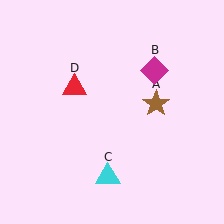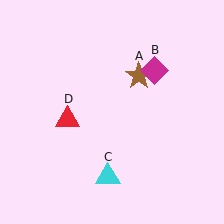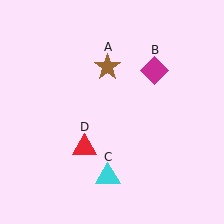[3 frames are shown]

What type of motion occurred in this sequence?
The brown star (object A), red triangle (object D) rotated counterclockwise around the center of the scene.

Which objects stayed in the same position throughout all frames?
Magenta diamond (object B) and cyan triangle (object C) remained stationary.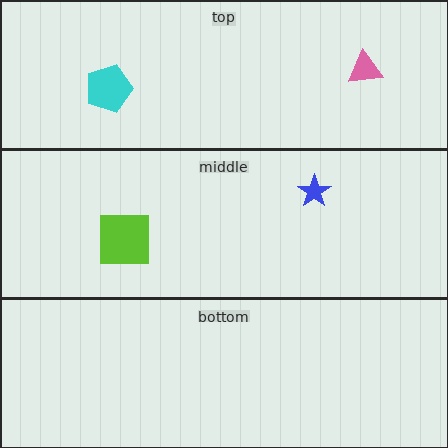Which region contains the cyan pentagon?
The top region.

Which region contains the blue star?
The middle region.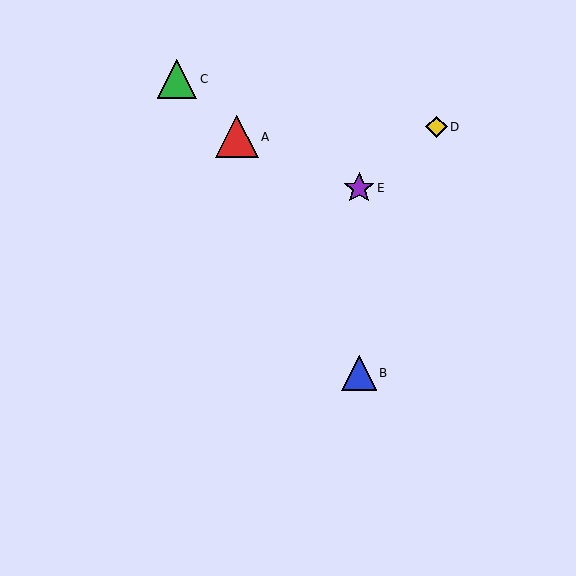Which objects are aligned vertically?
Objects B, E are aligned vertically.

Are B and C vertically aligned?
No, B is at x≈359 and C is at x≈177.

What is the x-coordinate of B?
Object B is at x≈359.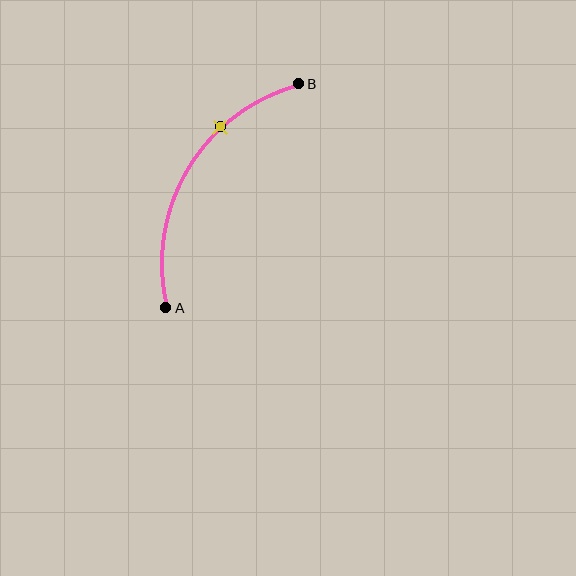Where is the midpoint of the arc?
The arc midpoint is the point on the curve farthest from the straight line joining A and B. It sits to the left of that line.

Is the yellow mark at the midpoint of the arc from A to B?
No. The yellow mark lies on the arc but is closer to endpoint B. The arc midpoint would be at the point on the curve equidistant along the arc from both A and B.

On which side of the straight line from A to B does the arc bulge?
The arc bulges to the left of the straight line connecting A and B.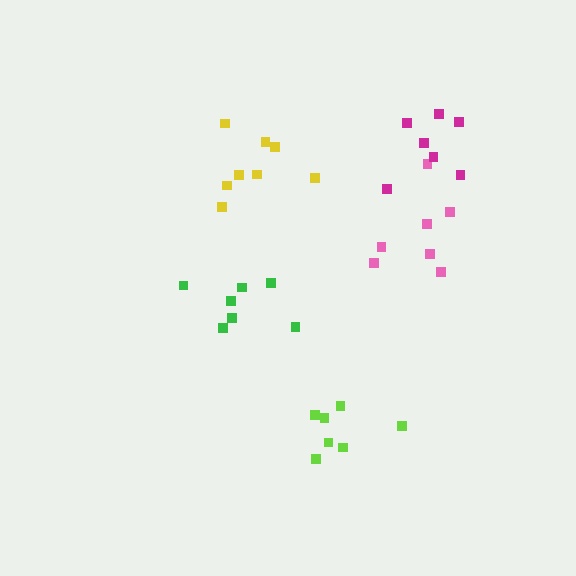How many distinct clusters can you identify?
There are 5 distinct clusters.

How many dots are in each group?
Group 1: 7 dots, Group 2: 7 dots, Group 3: 7 dots, Group 4: 7 dots, Group 5: 8 dots (36 total).